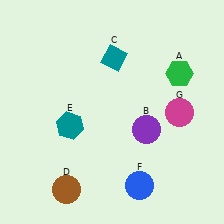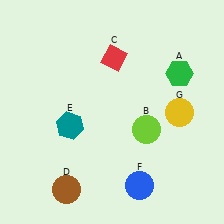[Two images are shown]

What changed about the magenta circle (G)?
In Image 1, G is magenta. In Image 2, it changed to yellow.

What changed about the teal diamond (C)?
In Image 1, C is teal. In Image 2, it changed to red.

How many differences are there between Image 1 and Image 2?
There are 3 differences between the two images.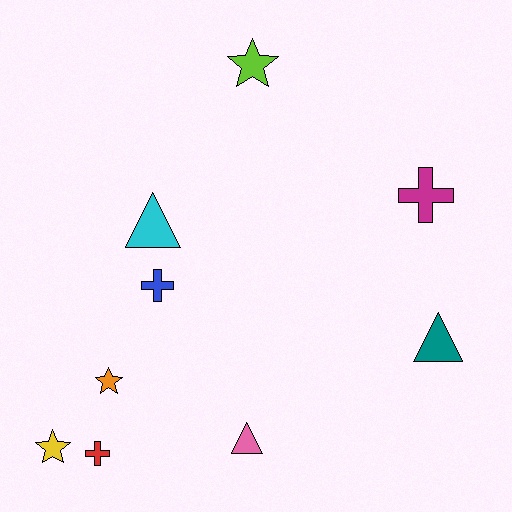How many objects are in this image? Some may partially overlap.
There are 9 objects.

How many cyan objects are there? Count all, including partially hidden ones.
There is 1 cyan object.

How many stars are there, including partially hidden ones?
There are 3 stars.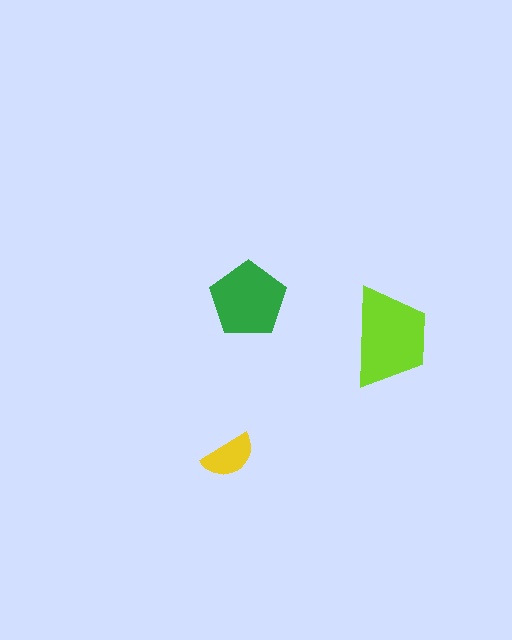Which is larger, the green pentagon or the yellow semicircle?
The green pentagon.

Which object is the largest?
The lime trapezoid.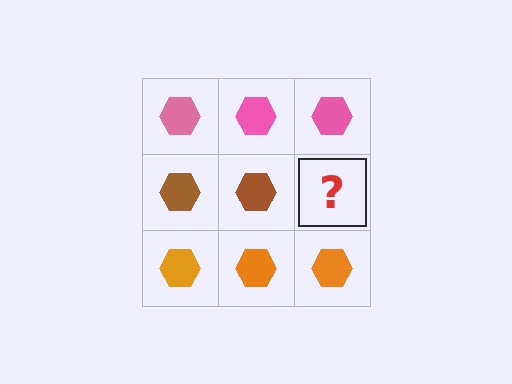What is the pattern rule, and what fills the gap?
The rule is that each row has a consistent color. The gap should be filled with a brown hexagon.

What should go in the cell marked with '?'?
The missing cell should contain a brown hexagon.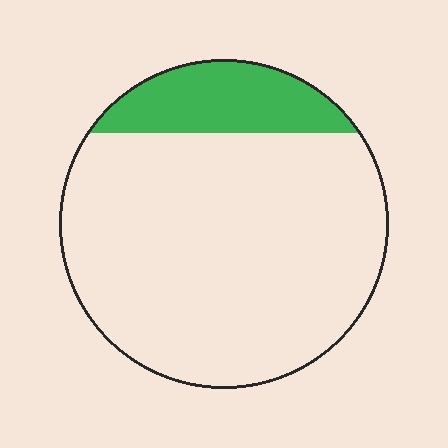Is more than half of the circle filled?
No.